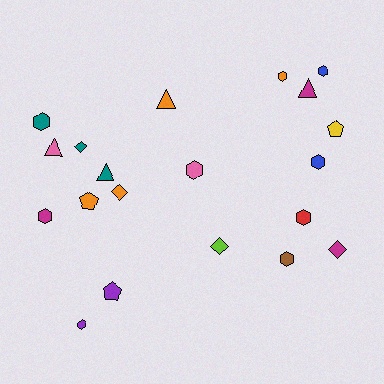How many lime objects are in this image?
There is 1 lime object.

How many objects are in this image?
There are 20 objects.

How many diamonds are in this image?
There are 4 diamonds.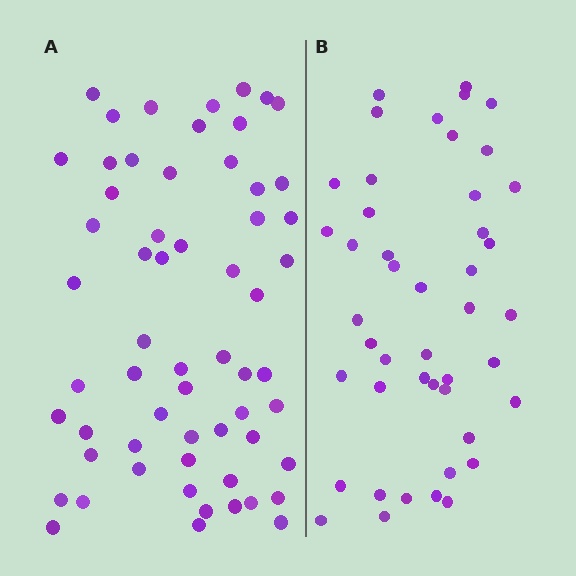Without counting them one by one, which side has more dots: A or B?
Region A (the left region) has more dots.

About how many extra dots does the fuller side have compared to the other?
Region A has approximately 15 more dots than region B.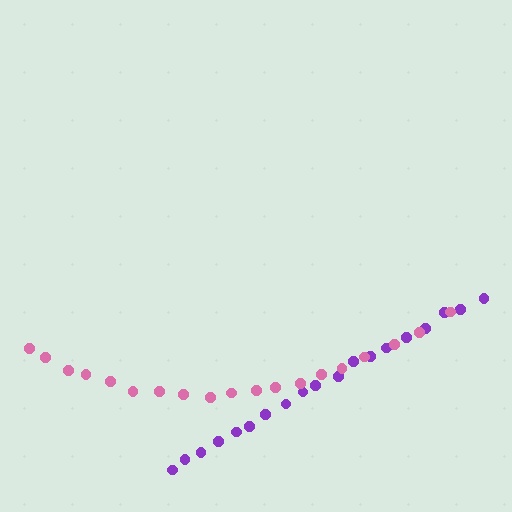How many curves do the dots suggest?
There are 2 distinct paths.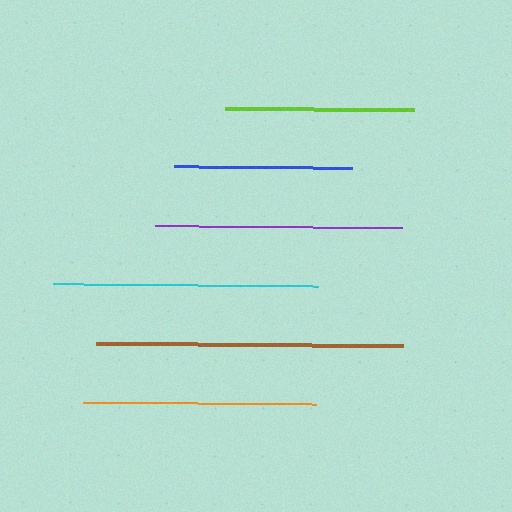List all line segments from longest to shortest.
From longest to shortest: brown, cyan, purple, orange, lime, blue.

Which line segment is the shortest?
The blue line is the shortest at approximately 177 pixels.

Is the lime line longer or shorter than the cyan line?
The cyan line is longer than the lime line.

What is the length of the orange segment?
The orange segment is approximately 232 pixels long.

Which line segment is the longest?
The brown line is the longest at approximately 308 pixels.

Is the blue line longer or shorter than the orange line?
The orange line is longer than the blue line.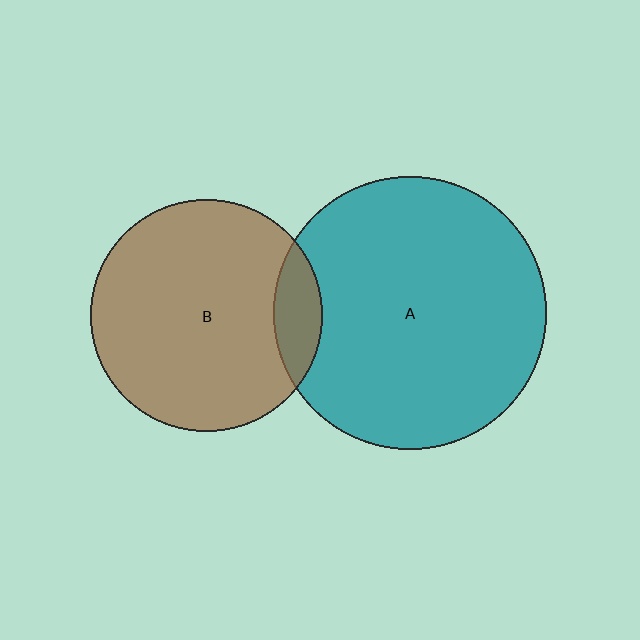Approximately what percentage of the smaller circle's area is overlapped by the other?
Approximately 10%.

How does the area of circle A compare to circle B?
Approximately 1.4 times.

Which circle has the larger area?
Circle A (teal).